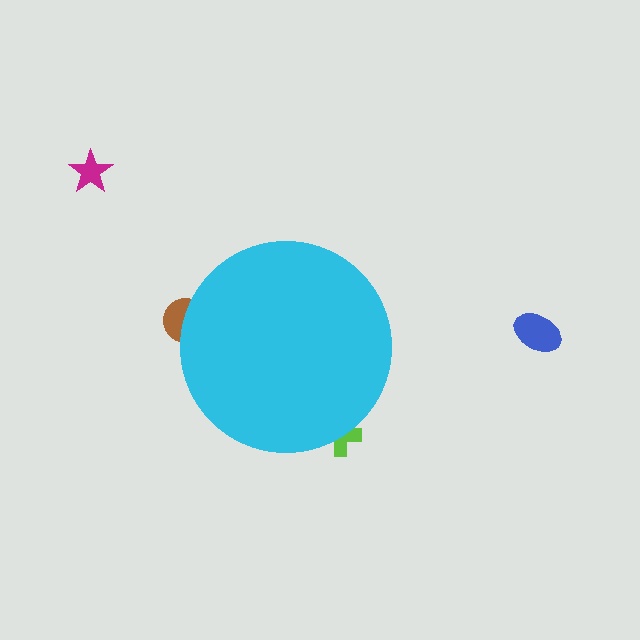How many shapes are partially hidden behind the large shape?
2 shapes are partially hidden.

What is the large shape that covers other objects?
A cyan circle.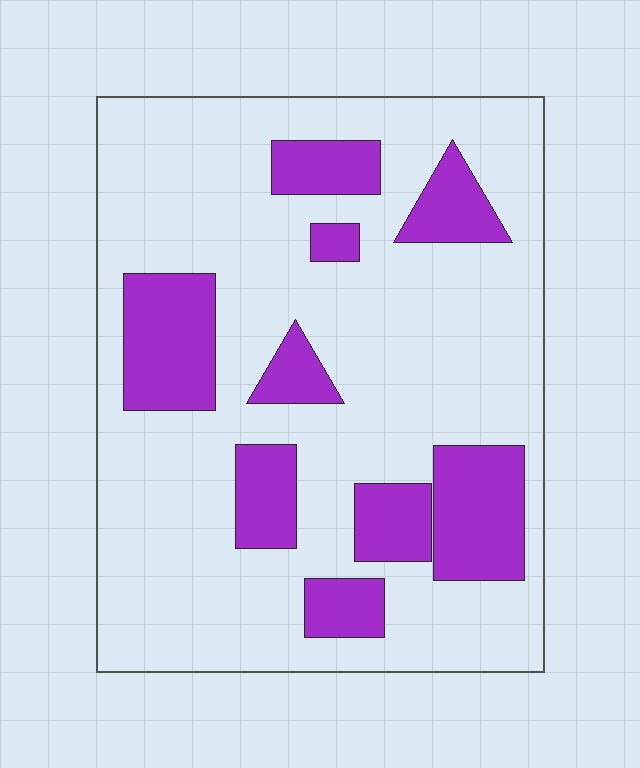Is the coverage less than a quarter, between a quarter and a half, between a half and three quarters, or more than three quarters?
Less than a quarter.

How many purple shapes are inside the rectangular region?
9.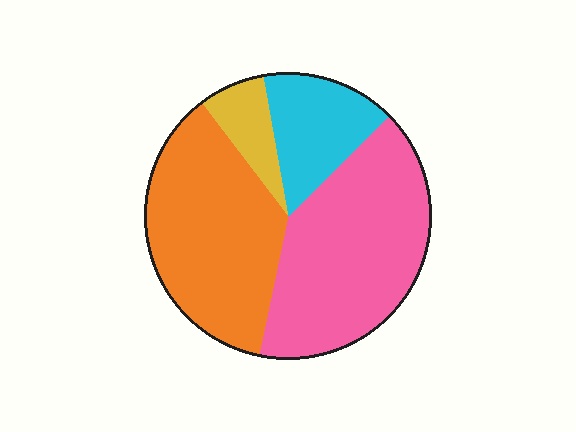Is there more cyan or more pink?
Pink.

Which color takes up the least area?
Yellow, at roughly 10%.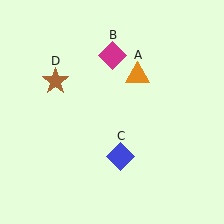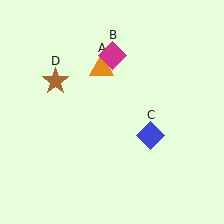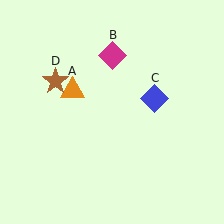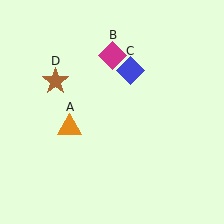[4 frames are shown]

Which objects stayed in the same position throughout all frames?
Magenta diamond (object B) and brown star (object D) remained stationary.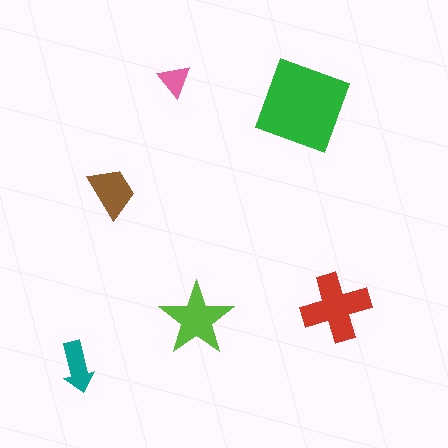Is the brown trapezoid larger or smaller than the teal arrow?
Larger.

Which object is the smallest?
The pink triangle.